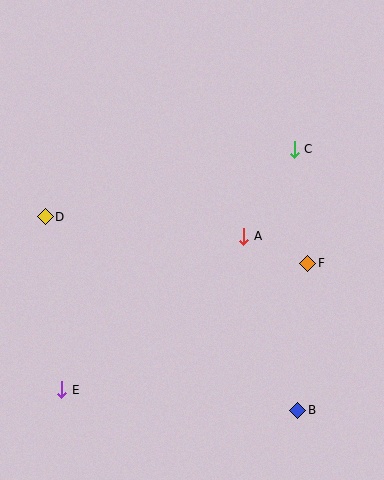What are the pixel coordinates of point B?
Point B is at (298, 410).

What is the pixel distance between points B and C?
The distance between B and C is 261 pixels.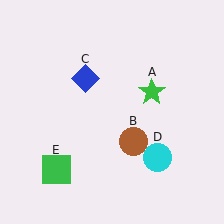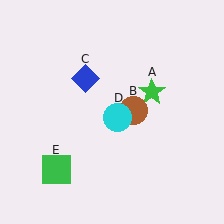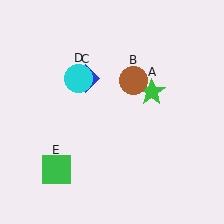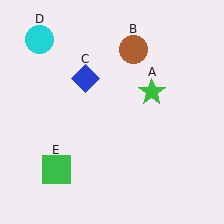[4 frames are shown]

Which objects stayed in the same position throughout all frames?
Green star (object A) and blue diamond (object C) and green square (object E) remained stationary.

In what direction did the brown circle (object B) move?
The brown circle (object B) moved up.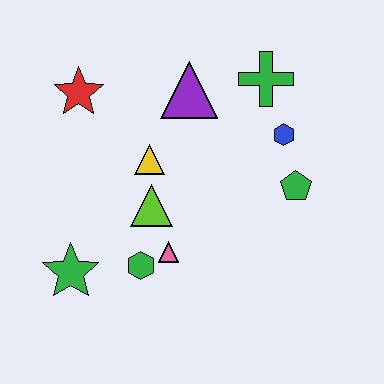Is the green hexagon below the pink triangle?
Yes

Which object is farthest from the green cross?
The green star is farthest from the green cross.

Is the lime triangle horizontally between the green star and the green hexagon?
No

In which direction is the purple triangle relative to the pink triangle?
The purple triangle is above the pink triangle.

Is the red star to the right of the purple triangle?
No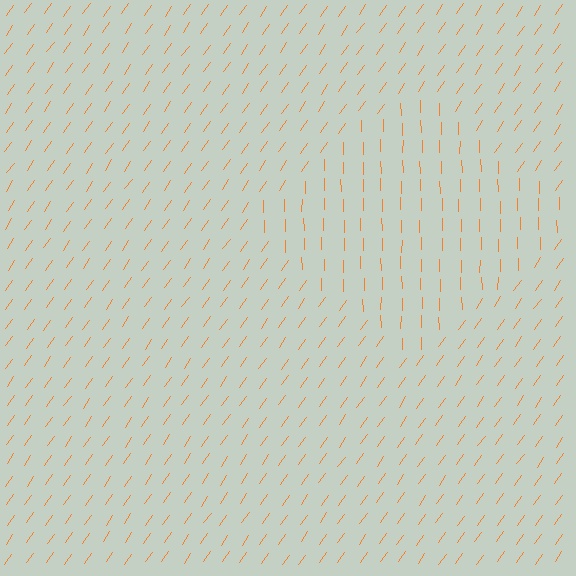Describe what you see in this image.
The image is filled with small orange line segments. A diamond region in the image has lines oriented differently from the surrounding lines, creating a visible texture boundary.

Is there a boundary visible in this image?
Yes, there is a texture boundary formed by a change in line orientation.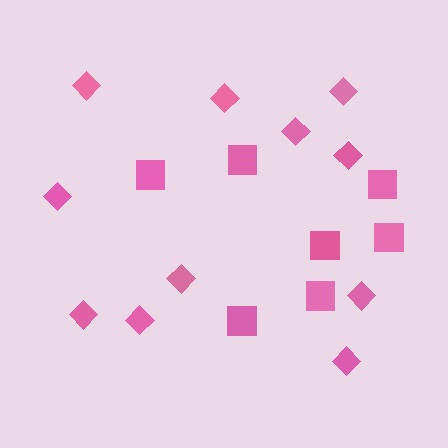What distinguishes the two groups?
There are 2 groups: one group of diamonds (11) and one group of squares (7).